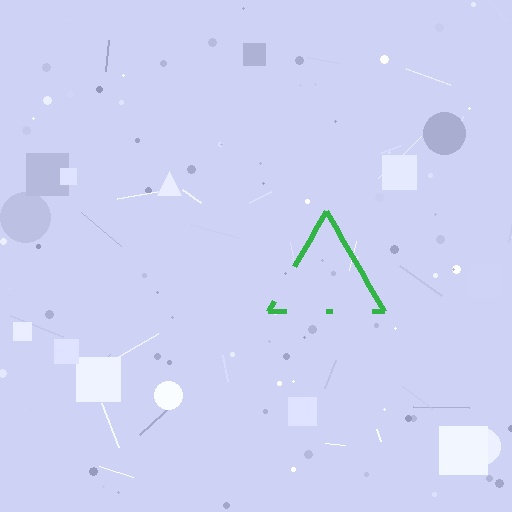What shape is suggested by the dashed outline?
The dashed outline suggests a triangle.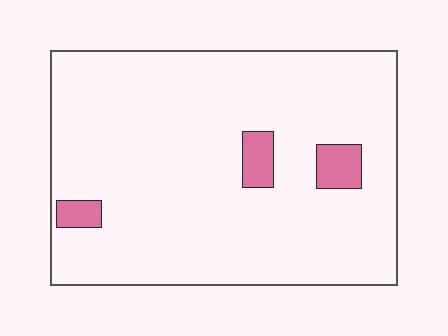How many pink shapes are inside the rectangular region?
3.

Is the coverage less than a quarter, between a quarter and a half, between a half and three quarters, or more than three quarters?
Less than a quarter.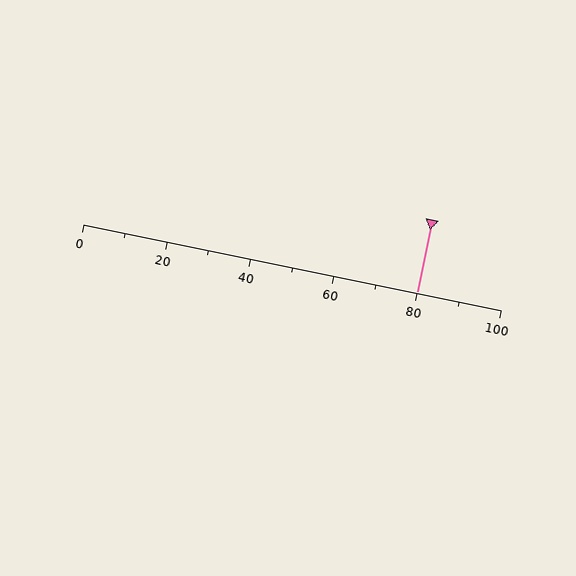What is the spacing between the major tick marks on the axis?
The major ticks are spaced 20 apart.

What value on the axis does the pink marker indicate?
The marker indicates approximately 80.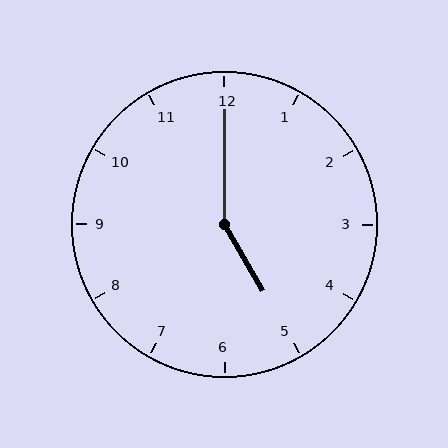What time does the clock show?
5:00.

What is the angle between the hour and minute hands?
Approximately 150 degrees.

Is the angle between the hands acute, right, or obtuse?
It is obtuse.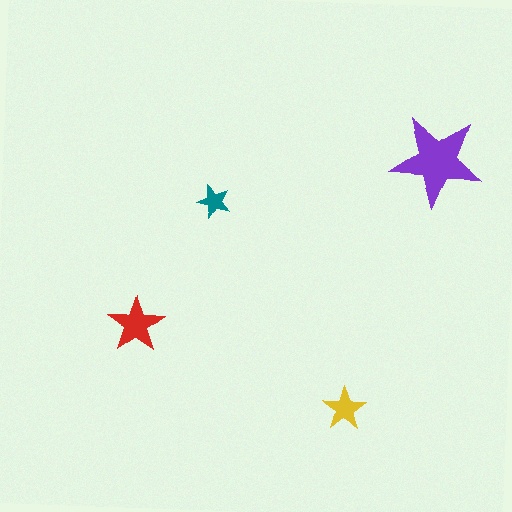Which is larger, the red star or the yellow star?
The red one.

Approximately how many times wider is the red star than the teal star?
About 1.5 times wider.